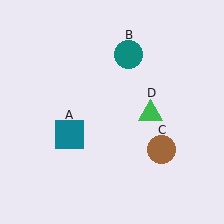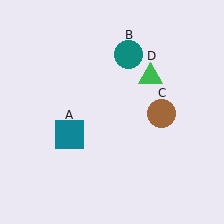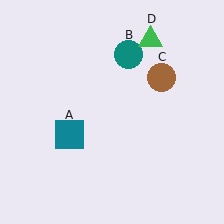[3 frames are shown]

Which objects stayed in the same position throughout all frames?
Teal square (object A) and teal circle (object B) remained stationary.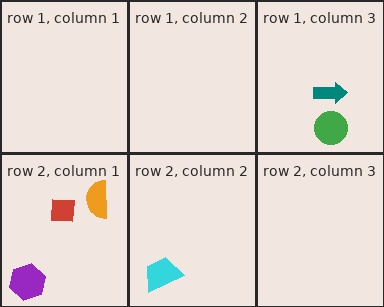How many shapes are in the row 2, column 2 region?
1.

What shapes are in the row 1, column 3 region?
The green circle, the teal arrow.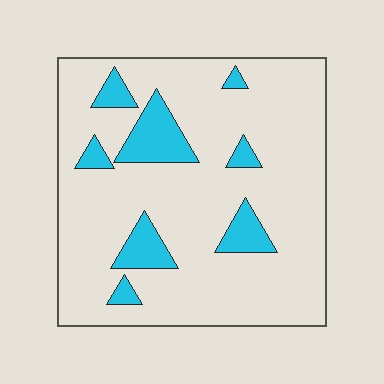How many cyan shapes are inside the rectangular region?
8.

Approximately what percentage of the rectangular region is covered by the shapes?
Approximately 15%.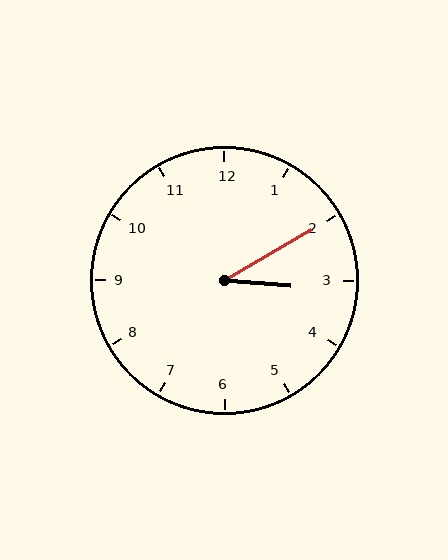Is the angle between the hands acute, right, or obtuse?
It is acute.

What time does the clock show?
3:10.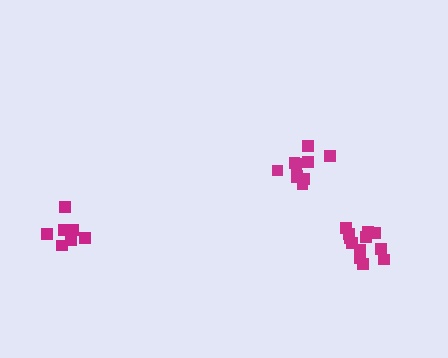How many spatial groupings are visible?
There are 3 spatial groupings.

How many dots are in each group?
Group 1: 7 dots, Group 2: 10 dots, Group 3: 12 dots (29 total).